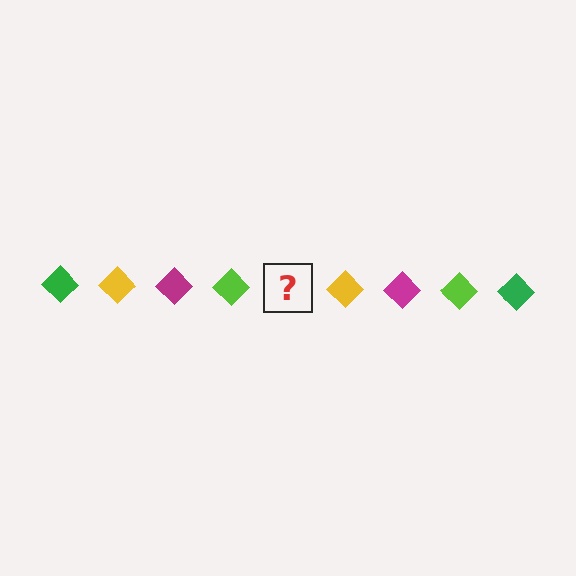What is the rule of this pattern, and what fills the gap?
The rule is that the pattern cycles through green, yellow, magenta, lime diamonds. The gap should be filled with a green diamond.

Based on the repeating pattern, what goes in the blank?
The blank should be a green diamond.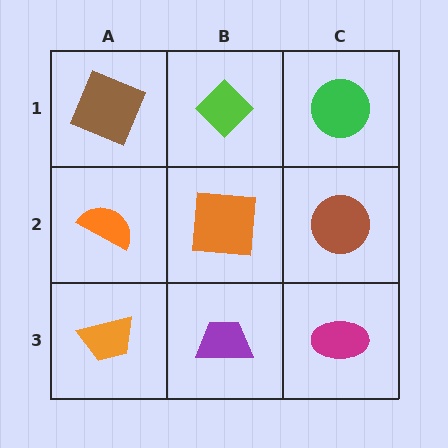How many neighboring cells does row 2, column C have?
3.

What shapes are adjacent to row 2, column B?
A lime diamond (row 1, column B), a purple trapezoid (row 3, column B), an orange semicircle (row 2, column A), a brown circle (row 2, column C).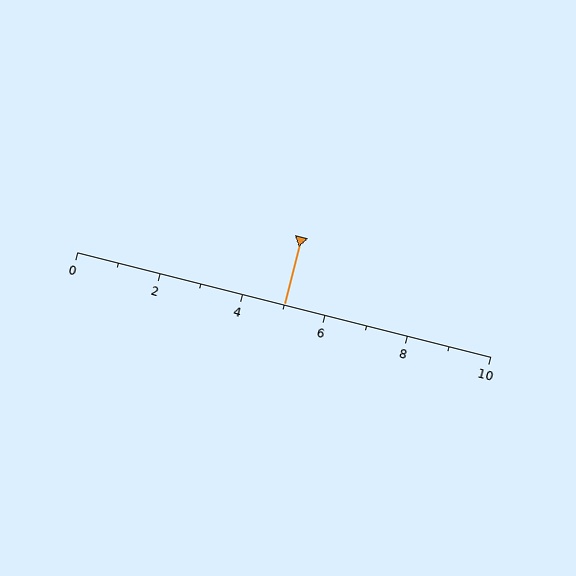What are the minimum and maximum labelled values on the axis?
The axis runs from 0 to 10.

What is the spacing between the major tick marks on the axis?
The major ticks are spaced 2 apart.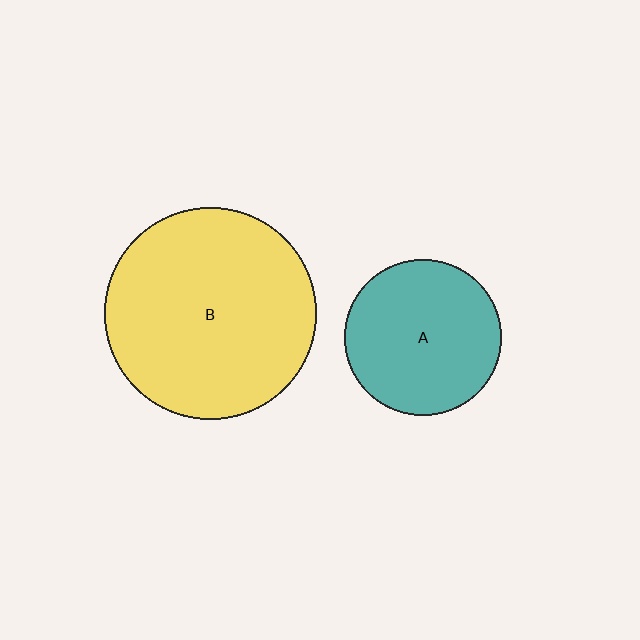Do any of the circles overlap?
No, none of the circles overlap.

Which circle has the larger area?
Circle B (yellow).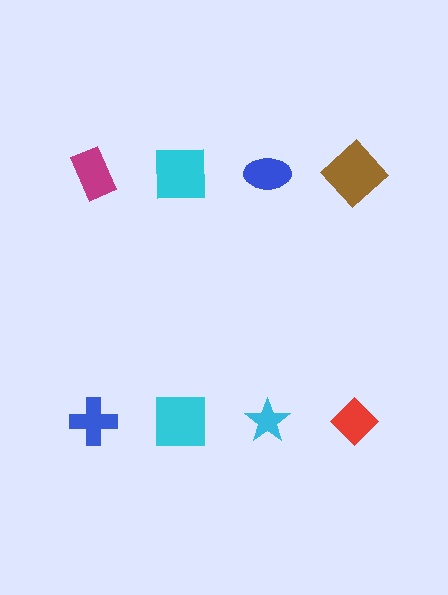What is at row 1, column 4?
A brown diamond.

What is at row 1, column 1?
A magenta rectangle.